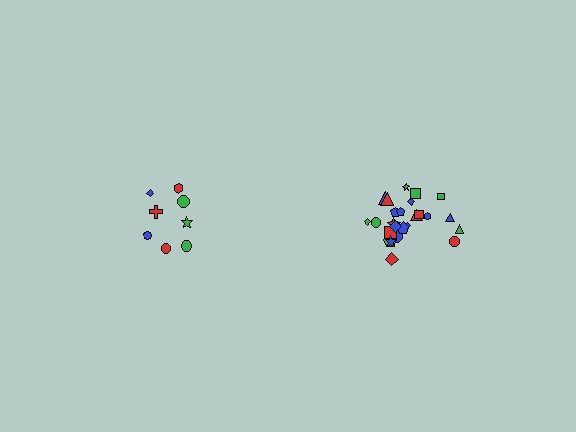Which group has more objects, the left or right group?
The right group.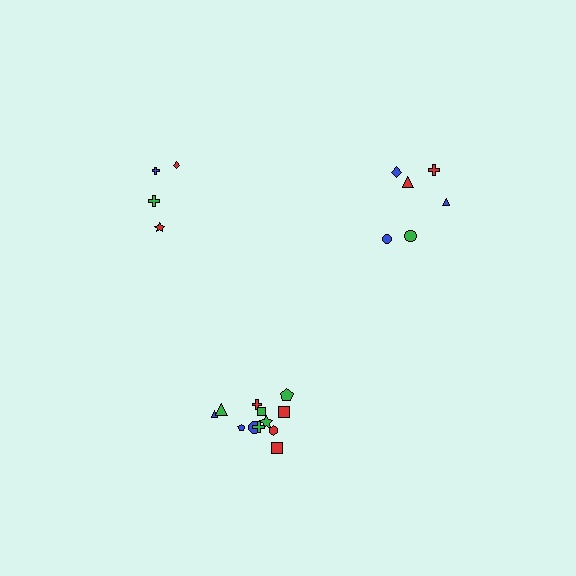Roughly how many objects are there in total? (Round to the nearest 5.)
Roughly 20 objects in total.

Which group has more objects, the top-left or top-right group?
The top-right group.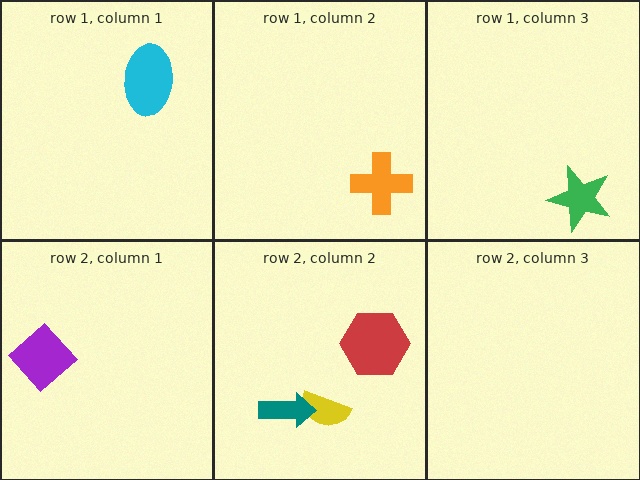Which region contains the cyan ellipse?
The row 1, column 1 region.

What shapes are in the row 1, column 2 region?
The orange cross.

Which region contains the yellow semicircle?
The row 2, column 2 region.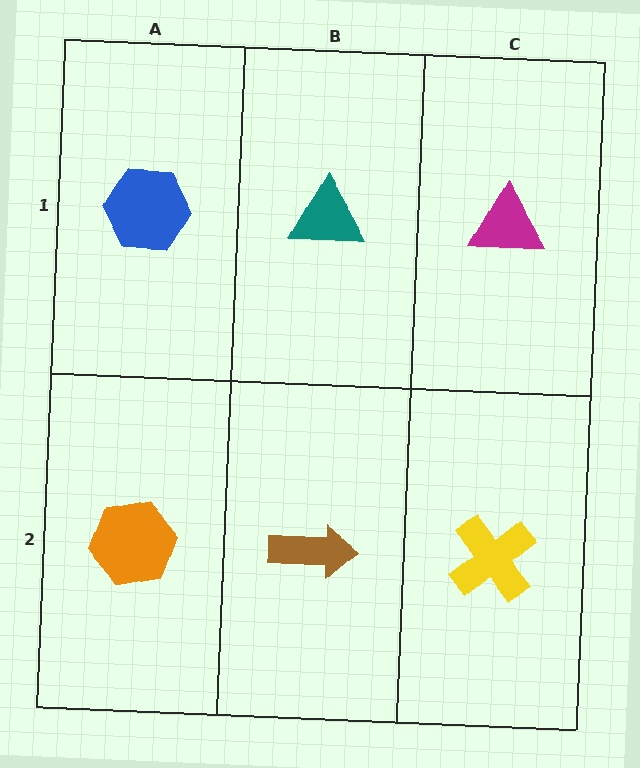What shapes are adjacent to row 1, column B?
A brown arrow (row 2, column B), a blue hexagon (row 1, column A), a magenta triangle (row 1, column C).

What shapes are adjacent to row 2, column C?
A magenta triangle (row 1, column C), a brown arrow (row 2, column B).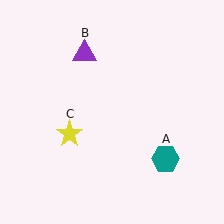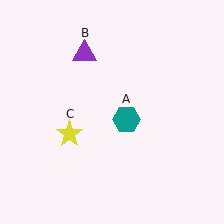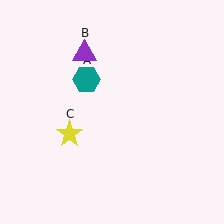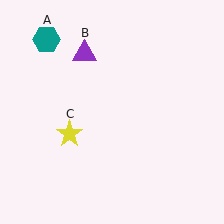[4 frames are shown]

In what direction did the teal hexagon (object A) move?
The teal hexagon (object A) moved up and to the left.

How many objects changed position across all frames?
1 object changed position: teal hexagon (object A).